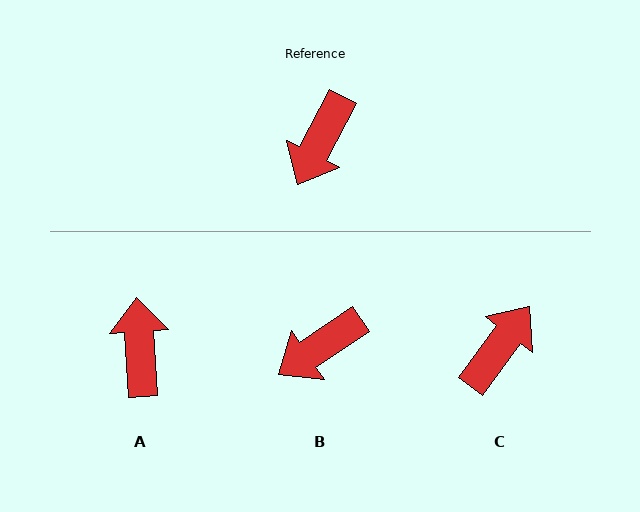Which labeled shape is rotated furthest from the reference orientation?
C, about 171 degrees away.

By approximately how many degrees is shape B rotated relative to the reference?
Approximately 29 degrees clockwise.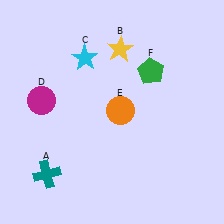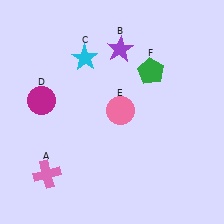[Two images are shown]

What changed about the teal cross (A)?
In Image 1, A is teal. In Image 2, it changed to pink.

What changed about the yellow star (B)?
In Image 1, B is yellow. In Image 2, it changed to purple.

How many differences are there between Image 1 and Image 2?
There are 3 differences between the two images.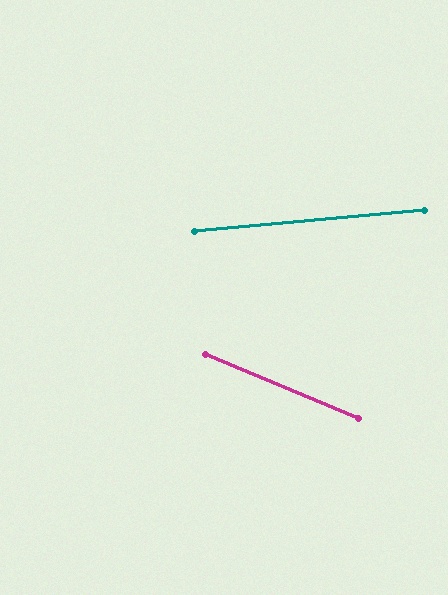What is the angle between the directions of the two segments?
Approximately 28 degrees.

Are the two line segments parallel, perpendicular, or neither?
Neither parallel nor perpendicular — they differ by about 28°.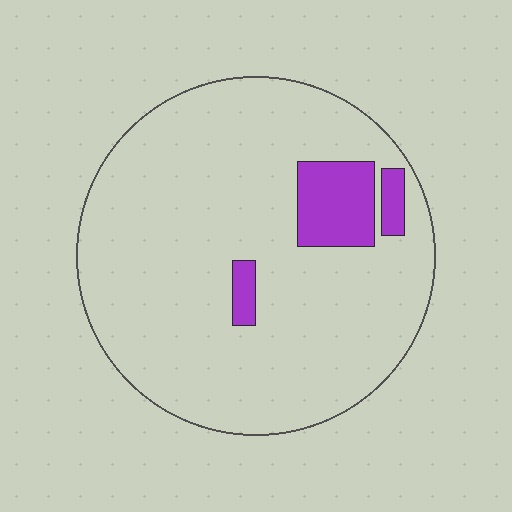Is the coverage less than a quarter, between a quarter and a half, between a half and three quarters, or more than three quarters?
Less than a quarter.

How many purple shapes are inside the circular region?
3.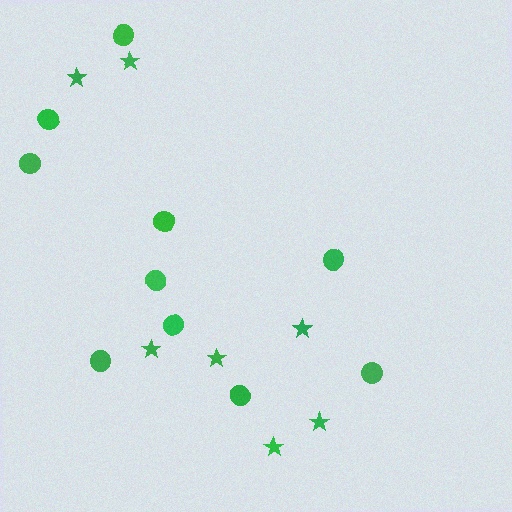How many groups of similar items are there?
There are 2 groups: one group of stars (7) and one group of circles (10).